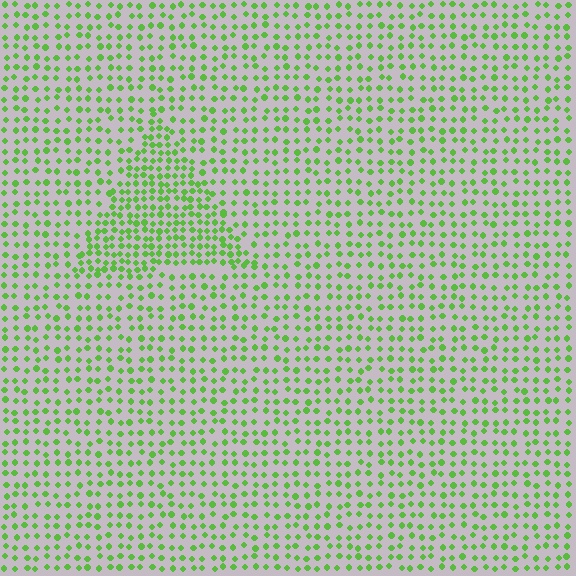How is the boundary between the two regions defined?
The boundary is defined by a change in element density (approximately 1.8x ratio). All elements are the same color, size, and shape.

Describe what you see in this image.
The image contains small lime elements arranged at two different densities. A triangle-shaped region is visible where the elements are more densely packed than the surrounding area.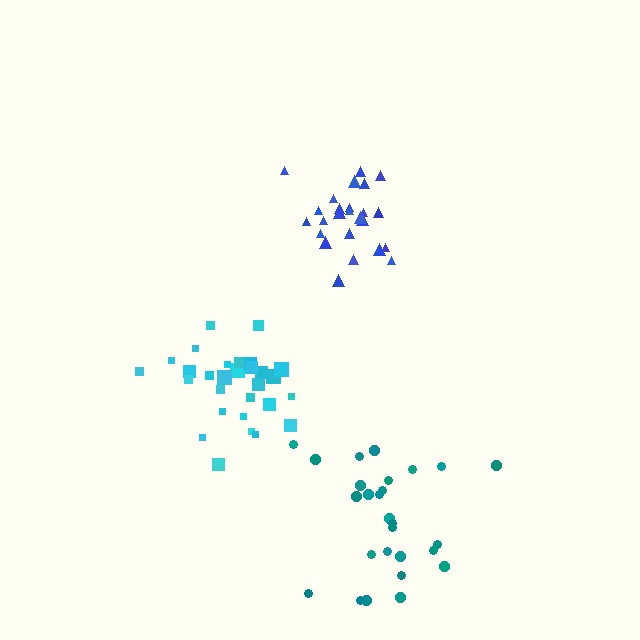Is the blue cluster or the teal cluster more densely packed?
Blue.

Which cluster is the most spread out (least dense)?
Teal.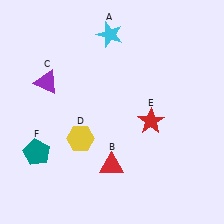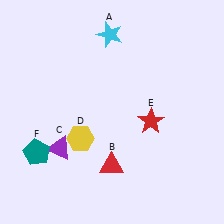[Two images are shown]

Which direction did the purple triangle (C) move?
The purple triangle (C) moved down.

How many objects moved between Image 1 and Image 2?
1 object moved between the two images.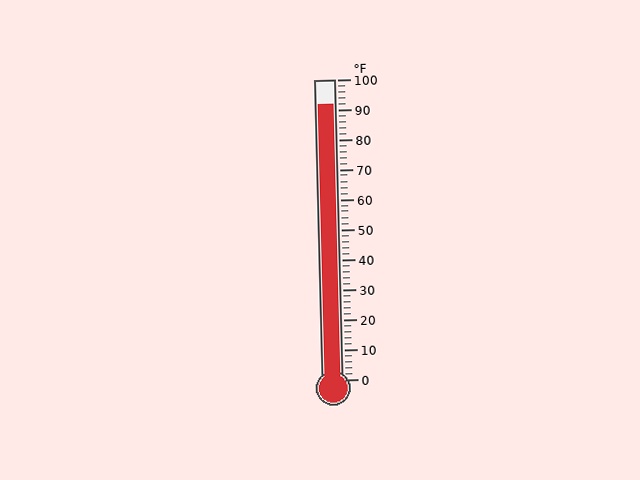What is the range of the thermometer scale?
The thermometer scale ranges from 0°F to 100°F.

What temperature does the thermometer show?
The thermometer shows approximately 92°F.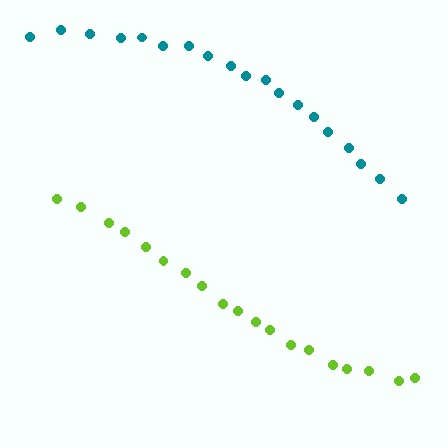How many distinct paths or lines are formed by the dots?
There are 2 distinct paths.